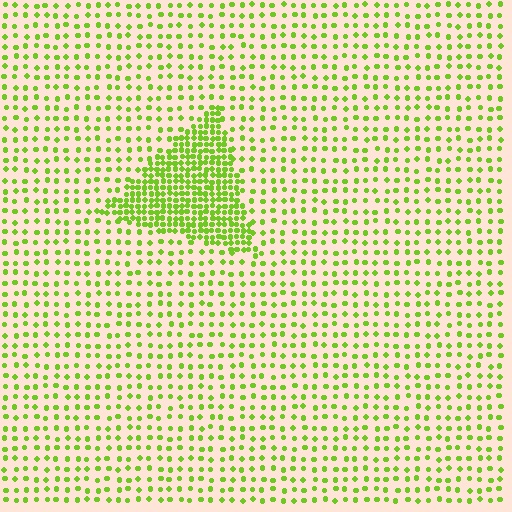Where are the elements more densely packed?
The elements are more densely packed inside the triangle boundary.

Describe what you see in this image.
The image contains small lime elements arranged at two different densities. A triangle-shaped region is visible where the elements are more densely packed than the surrounding area.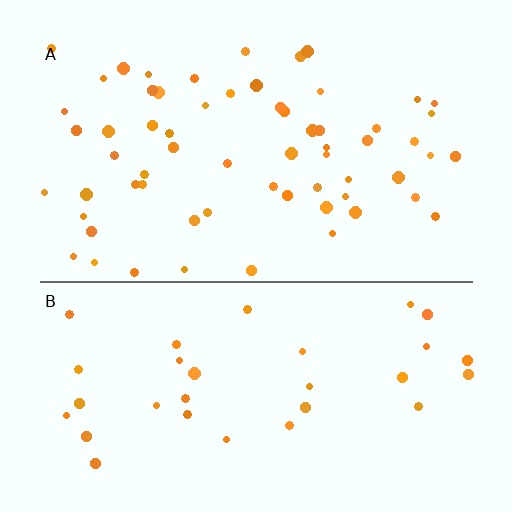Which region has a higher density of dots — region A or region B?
A (the top).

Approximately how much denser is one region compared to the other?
Approximately 1.9× — region A over region B.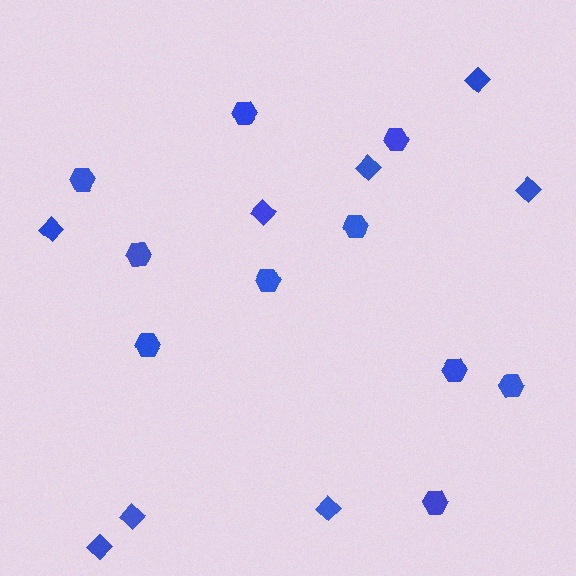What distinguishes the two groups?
There are 2 groups: one group of hexagons (10) and one group of diamonds (8).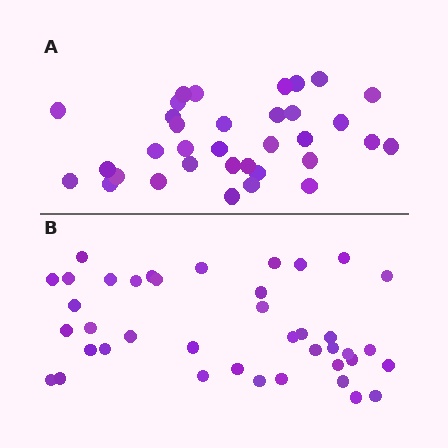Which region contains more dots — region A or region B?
Region B (the bottom region) has more dots.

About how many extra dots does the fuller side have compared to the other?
Region B has about 6 more dots than region A.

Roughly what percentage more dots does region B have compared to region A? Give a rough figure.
About 20% more.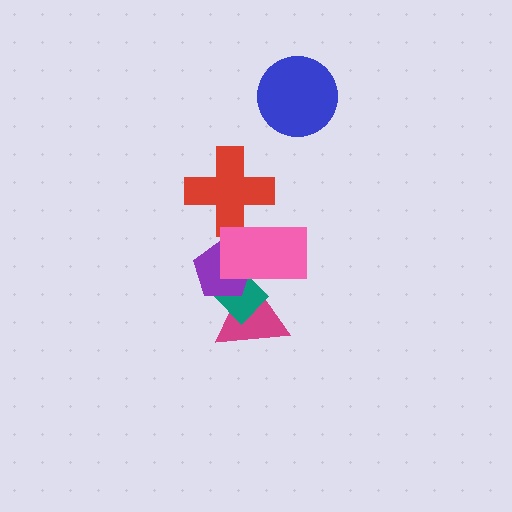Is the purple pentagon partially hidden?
Yes, it is partially covered by another shape.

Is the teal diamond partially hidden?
Yes, it is partially covered by another shape.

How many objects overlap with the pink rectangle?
4 objects overlap with the pink rectangle.